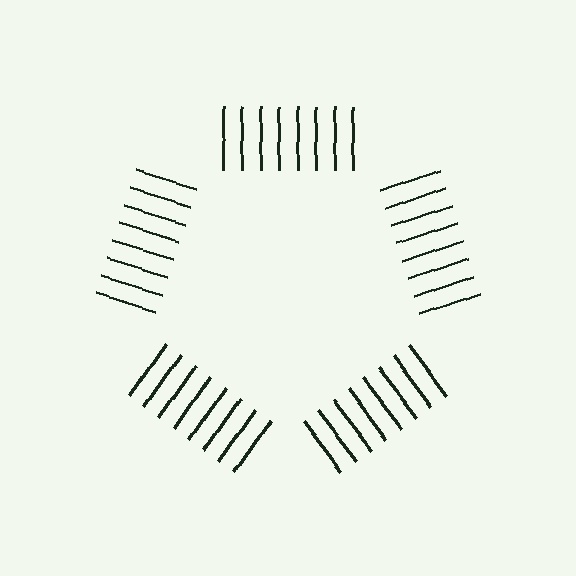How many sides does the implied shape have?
5 sides — the line-ends trace a pentagon.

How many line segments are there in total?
40 — 8 along each of the 5 edges.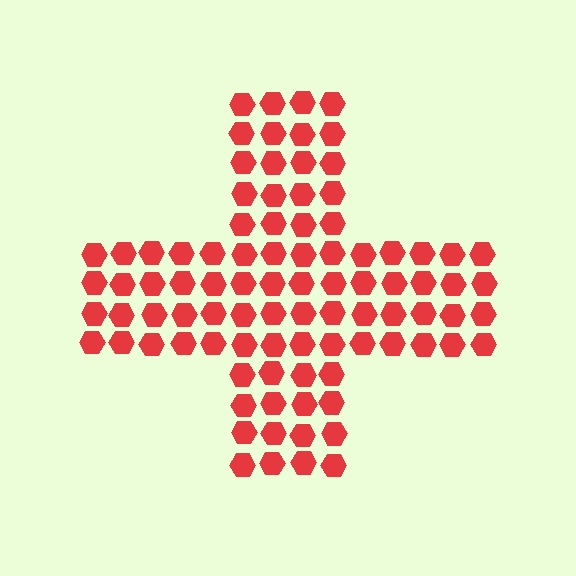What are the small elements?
The small elements are hexagons.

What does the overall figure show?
The overall figure shows a cross.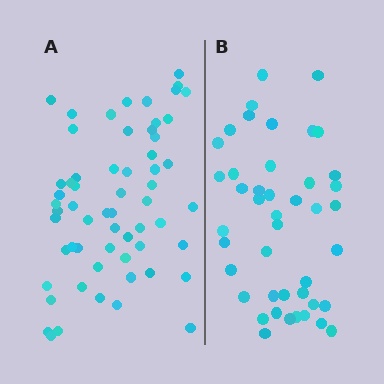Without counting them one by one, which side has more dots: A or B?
Region A (the left region) has more dots.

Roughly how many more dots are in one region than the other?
Region A has approximately 15 more dots than region B.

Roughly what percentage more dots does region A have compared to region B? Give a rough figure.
About 35% more.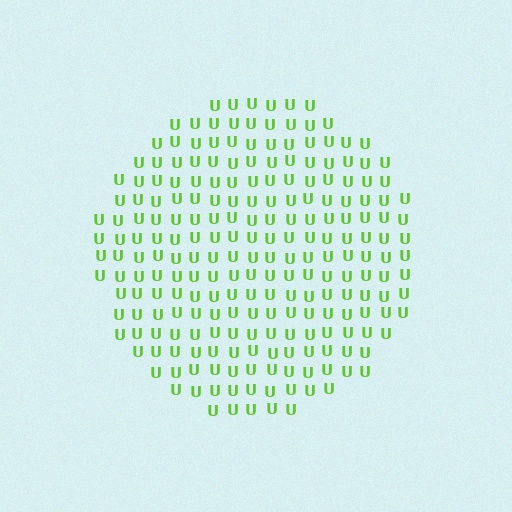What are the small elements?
The small elements are letter U's.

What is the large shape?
The large shape is a circle.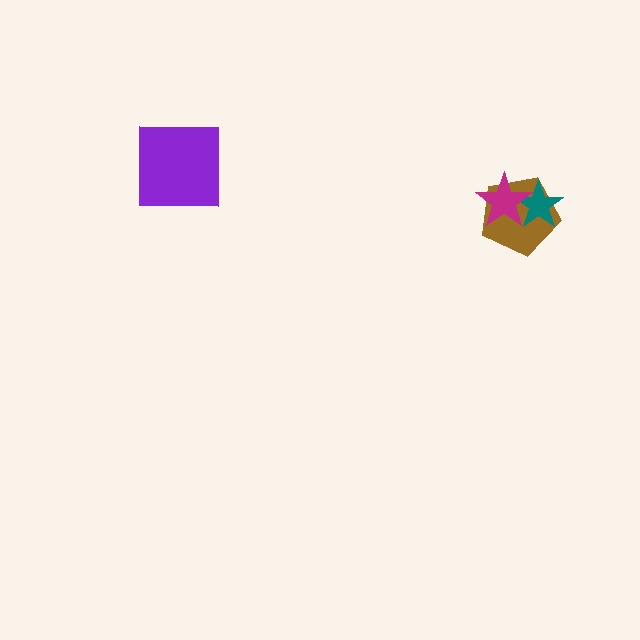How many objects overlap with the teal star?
2 objects overlap with the teal star.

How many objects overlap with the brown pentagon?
2 objects overlap with the brown pentagon.